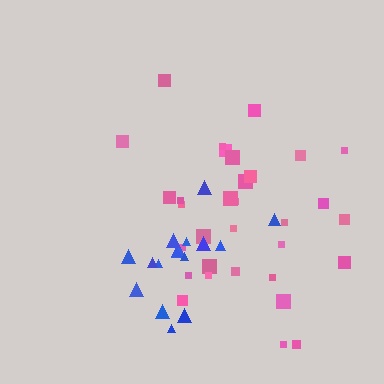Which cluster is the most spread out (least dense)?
Pink.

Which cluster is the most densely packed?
Blue.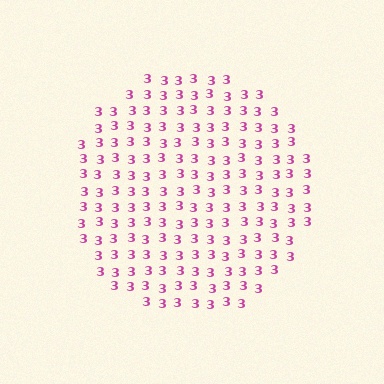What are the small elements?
The small elements are digit 3's.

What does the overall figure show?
The overall figure shows a circle.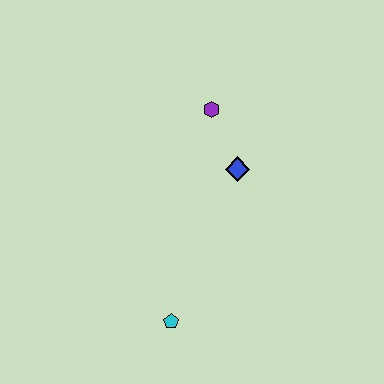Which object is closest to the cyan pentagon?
The blue diamond is closest to the cyan pentagon.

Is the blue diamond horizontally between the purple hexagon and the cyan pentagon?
No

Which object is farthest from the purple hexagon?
The cyan pentagon is farthest from the purple hexagon.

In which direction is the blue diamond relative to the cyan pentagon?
The blue diamond is above the cyan pentagon.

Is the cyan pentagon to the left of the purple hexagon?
Yes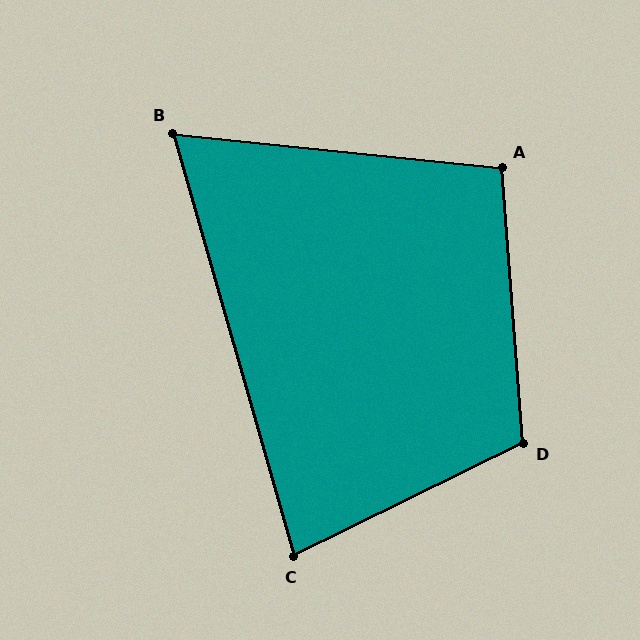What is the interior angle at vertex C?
Approximately 80 degrees (acute).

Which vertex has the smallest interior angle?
B, at approximately 68 degrees.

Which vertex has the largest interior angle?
D, at approximately 112 degrees.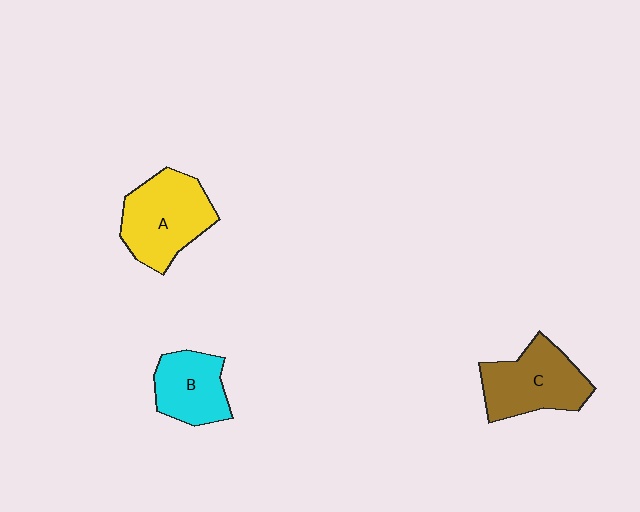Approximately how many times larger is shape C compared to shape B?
Approximately 1.3 times.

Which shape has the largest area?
Shape A (yellow).